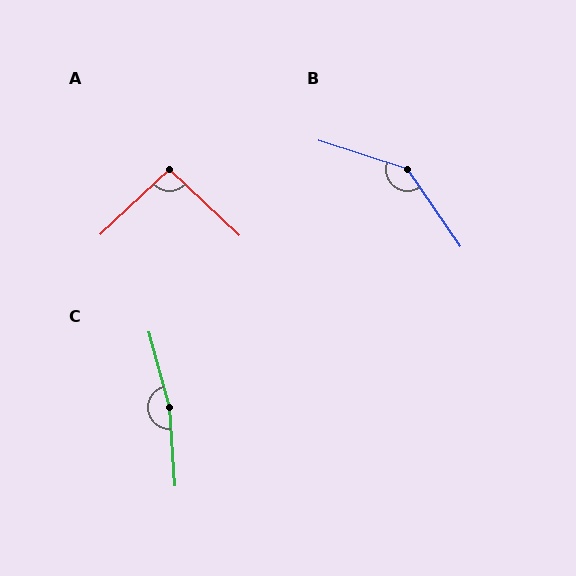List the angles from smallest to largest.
A (93°), B (142°), C (169°).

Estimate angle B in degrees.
Approximately 142 degrees.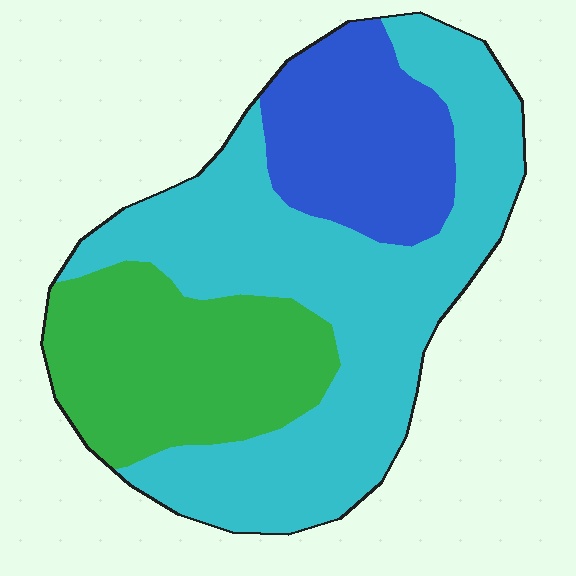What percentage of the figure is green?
Green covers roughly 25% of the figure.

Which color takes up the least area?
Blue, at roughly 20%.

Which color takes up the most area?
Cyan, at roughly 55%.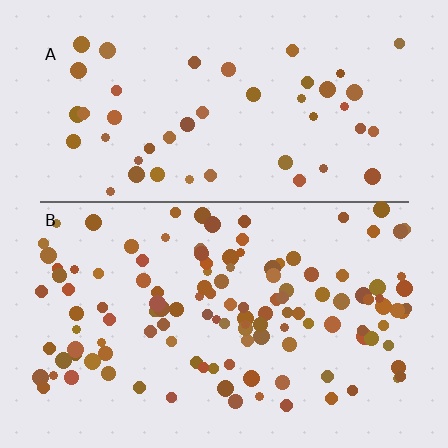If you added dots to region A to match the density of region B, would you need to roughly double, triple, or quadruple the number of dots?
Approximately triple.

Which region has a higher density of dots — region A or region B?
B (the bottom).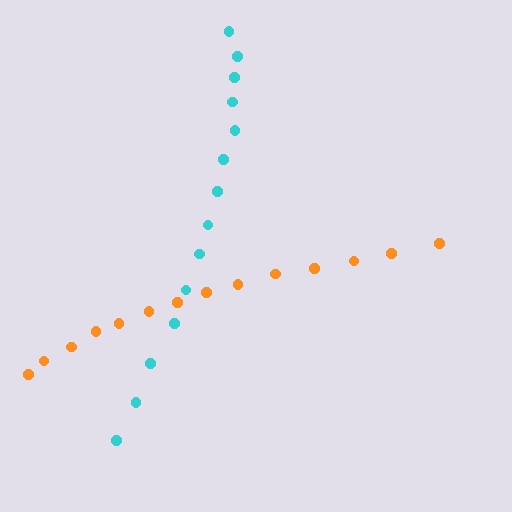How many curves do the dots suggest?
There are 2 distinct paths.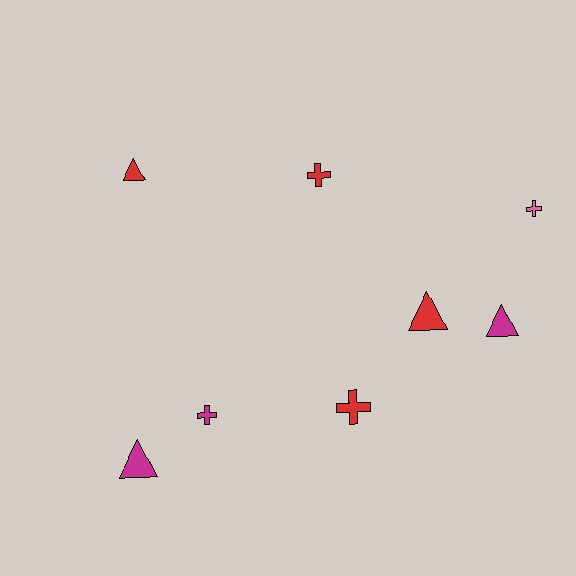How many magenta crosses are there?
There is 1 magenta cross.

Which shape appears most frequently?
Cross, with 4 objects.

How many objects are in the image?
There are 8 objects.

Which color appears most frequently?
Red, with 4 objects.